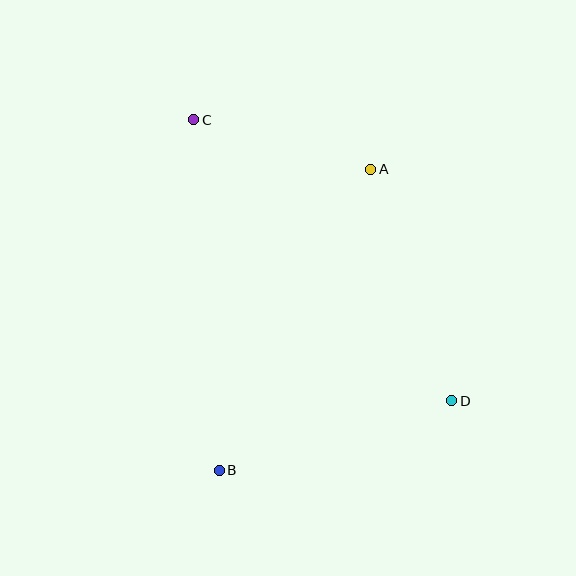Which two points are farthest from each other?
Points C and D are farthest from each other.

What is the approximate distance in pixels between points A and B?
The distance between A and B is approximately 337 pixels.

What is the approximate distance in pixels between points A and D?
The distance between A and D is approximately 245 pixels.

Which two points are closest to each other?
Points A and C are closest to each other.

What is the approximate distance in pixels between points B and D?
The distance between B and D is approximately 243 pixels.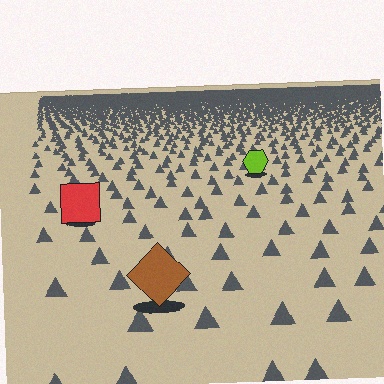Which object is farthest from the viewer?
The lime hexagon is farthest from the viewer. It appears smaller and the ground texture around it is denser.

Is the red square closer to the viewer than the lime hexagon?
Yes. The red square is closer — you can tell from the texture gradient: the ground texture is coarser near it.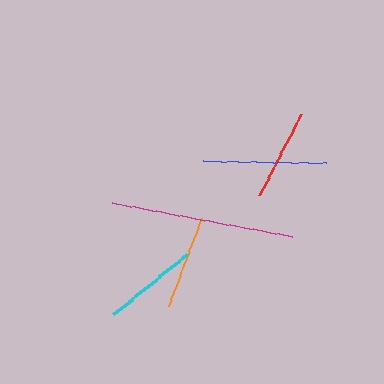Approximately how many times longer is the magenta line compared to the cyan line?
The magenta line is approximately 1.9 times the length of the cyan line.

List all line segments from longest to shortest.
From longest to shortest: magenta, blue, cyan, orange, red.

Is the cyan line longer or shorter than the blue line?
The blue line is longer than the cyan line.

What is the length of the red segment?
The red segment is approximately 91 pixels long.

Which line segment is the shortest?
The red line is the shortest at approximately 91 pixels.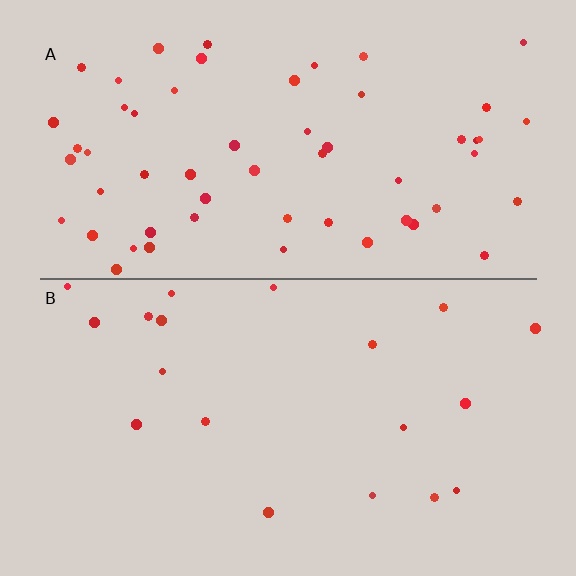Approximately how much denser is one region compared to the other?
Approximately 2.9× — region A over region B.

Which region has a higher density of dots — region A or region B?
A (the top).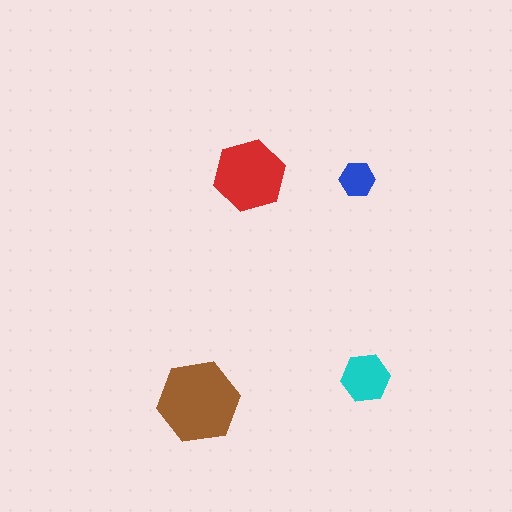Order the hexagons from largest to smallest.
the brown one, the red one, the cyan one, the blue one.